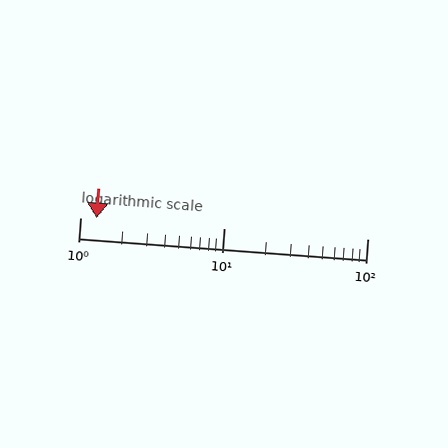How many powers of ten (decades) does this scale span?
The scale spans 2 decades, from 1 to 100.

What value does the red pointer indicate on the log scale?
The pointer indicates approximately 1.3.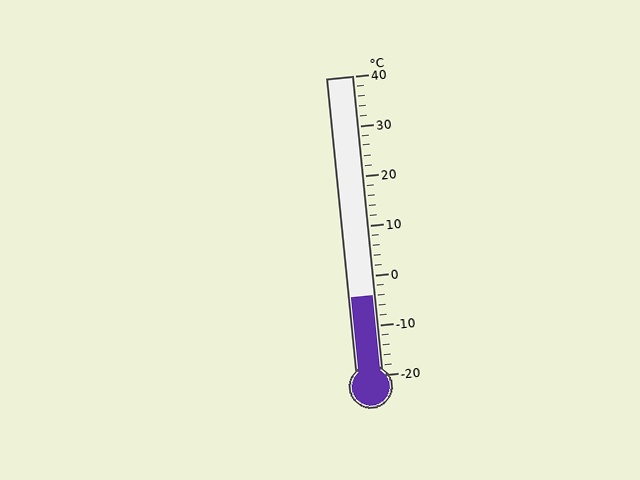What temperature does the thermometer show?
The thermometer shows approximately -4°C.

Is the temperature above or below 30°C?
The temperature is below 30°C.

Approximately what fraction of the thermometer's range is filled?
The thermometer is filled to approximately 25% of its range.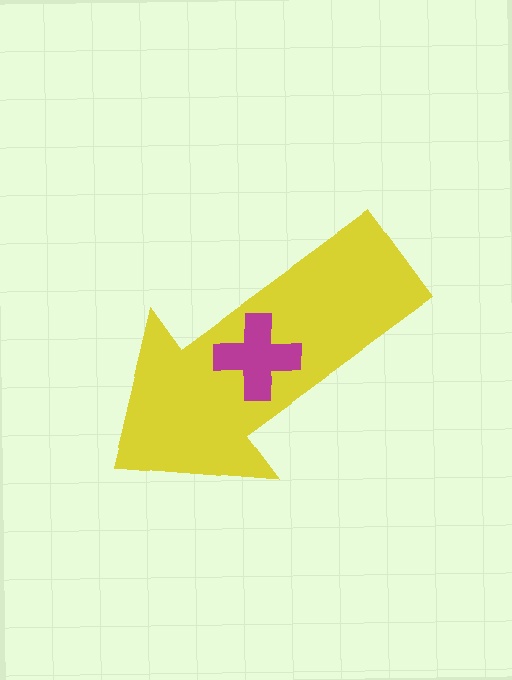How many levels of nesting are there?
2.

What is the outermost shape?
The yellow arrow.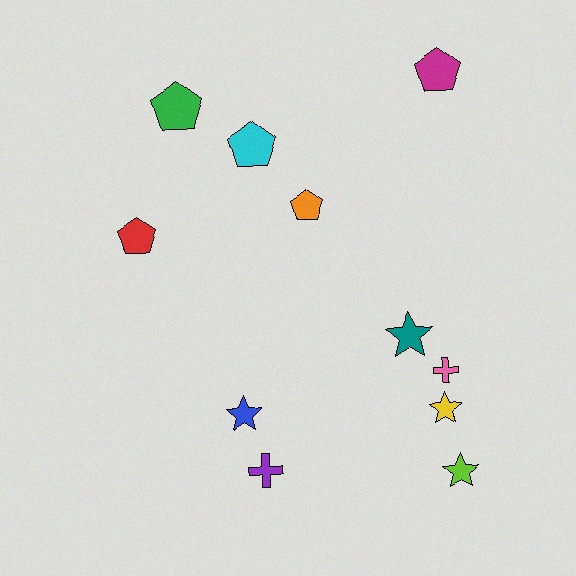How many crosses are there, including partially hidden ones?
There are 2 crosses.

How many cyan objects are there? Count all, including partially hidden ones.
There is 1 cyan object.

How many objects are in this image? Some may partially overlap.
There are 11 objects.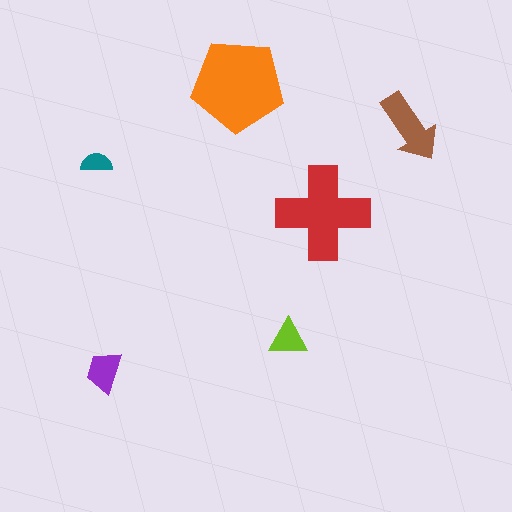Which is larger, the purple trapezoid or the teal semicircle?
The purple trapezoid.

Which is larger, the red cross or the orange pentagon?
The orange pentagon.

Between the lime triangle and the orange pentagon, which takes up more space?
The orange pentagon.